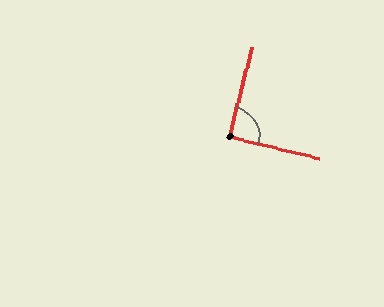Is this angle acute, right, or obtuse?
It is approximately a right angle.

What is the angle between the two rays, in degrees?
Approximately 90 degrees.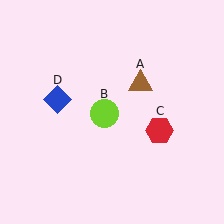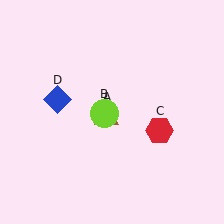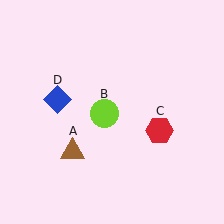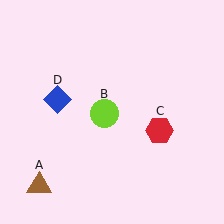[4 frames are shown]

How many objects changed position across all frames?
1 object changed position: brown triangle (object A).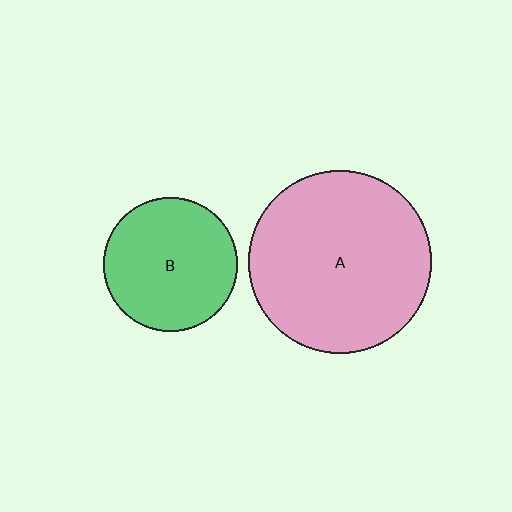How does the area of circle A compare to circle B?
Approximately 1.9 times.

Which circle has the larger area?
Circle A (pink).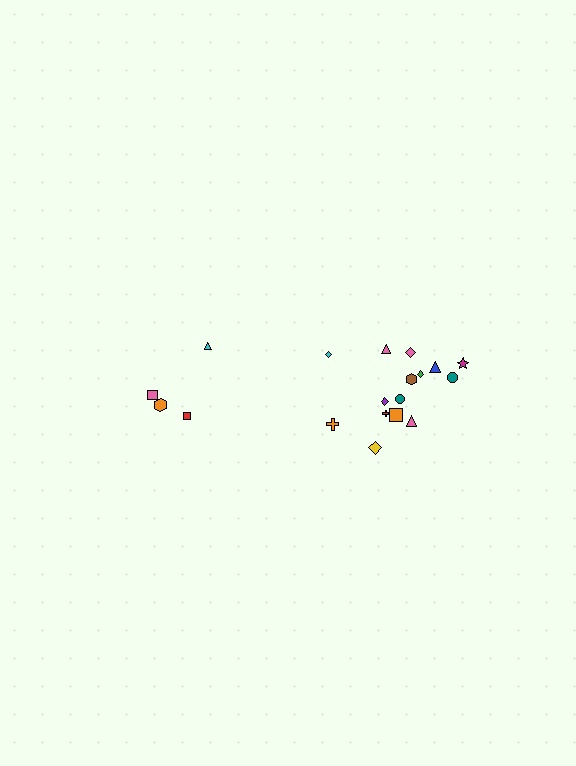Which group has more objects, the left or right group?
The right group.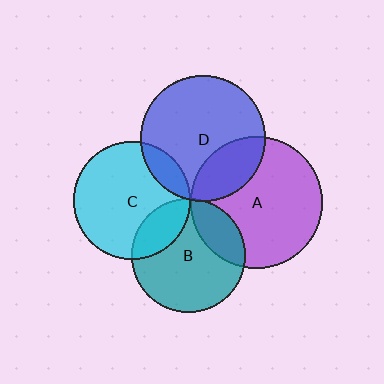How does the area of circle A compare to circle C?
Approximately 1.3 times.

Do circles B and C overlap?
Yes.